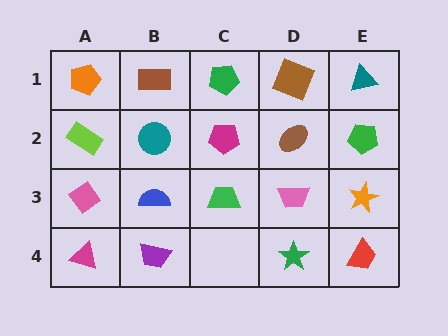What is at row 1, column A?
An orange pentagon.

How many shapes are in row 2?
5 shapes.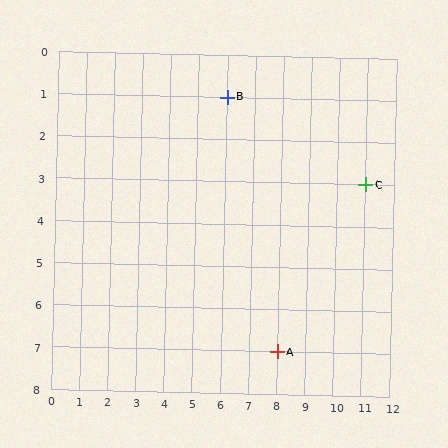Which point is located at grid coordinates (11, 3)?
Point C is at (11, 3).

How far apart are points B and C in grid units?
Points B and C are 5 columns and 2 rows apart (about 5.4 grid units diagonally).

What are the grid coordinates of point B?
Point B is at grid coordinates (6, 1).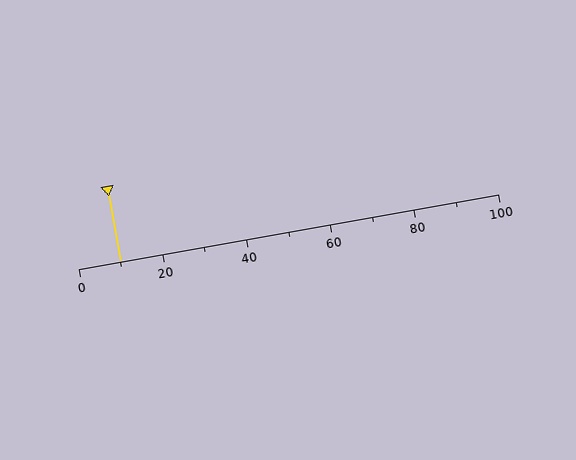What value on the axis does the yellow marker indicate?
The marker indicates approximately 10.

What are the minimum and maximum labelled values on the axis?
The axis runs from 0 to 100.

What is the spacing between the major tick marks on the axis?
The major ticks are spaced 20 apart.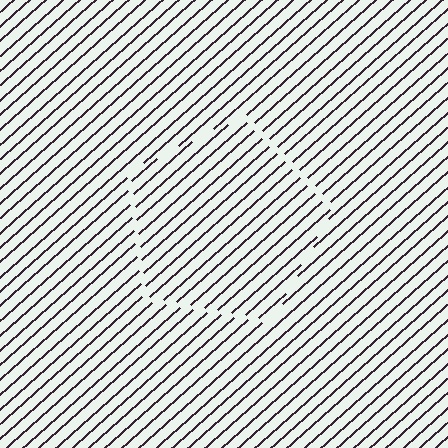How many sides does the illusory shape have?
5 sides — the line-ends trace a pentagon.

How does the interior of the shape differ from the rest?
The interior of the shape contains the same grating, shifted by half a period — the contour is defined by the phase discontinuity where line-ends from the inner and outer gratings abut.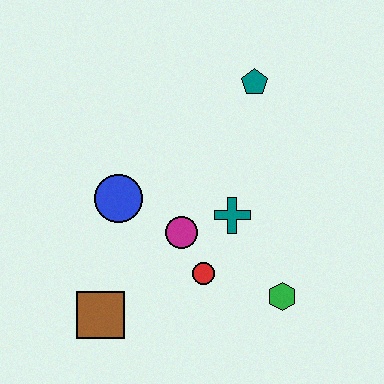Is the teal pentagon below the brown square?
No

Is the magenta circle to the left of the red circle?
Yes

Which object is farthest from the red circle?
The teal pentagon is farthest from the red circle.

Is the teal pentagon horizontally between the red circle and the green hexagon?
Yes